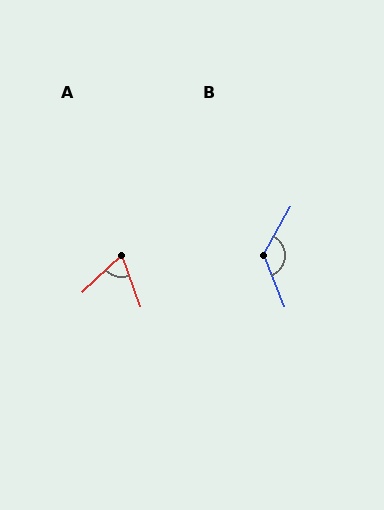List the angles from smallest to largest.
A (66°), B (129°).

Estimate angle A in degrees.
Approximately 66 degrees.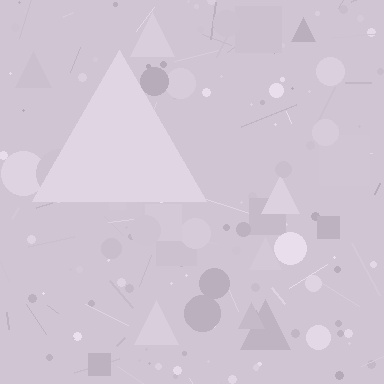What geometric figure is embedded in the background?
A triangle is embedded in the background.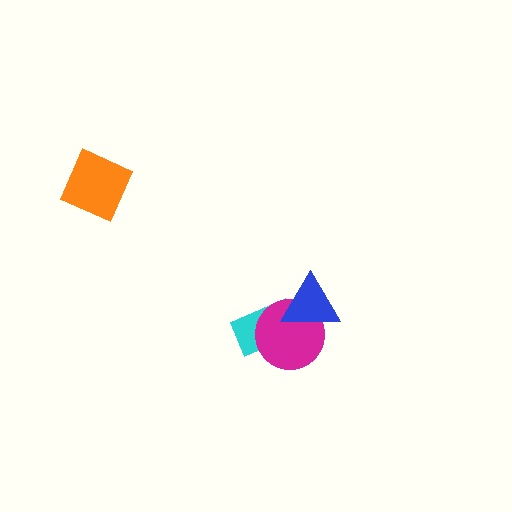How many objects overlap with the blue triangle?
2 objects overlap with the blue triangle.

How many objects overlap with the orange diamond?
0 objects overlap with the orange diamond.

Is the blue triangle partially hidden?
No, no other shape covers it.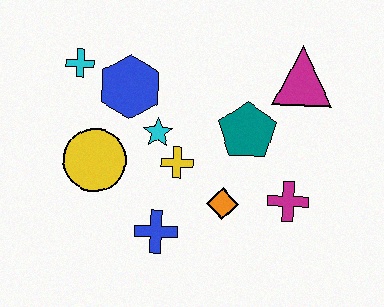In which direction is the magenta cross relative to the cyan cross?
The magenta cross is to the right of the cyan cross.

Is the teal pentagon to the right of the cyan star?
Yes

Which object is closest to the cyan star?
The yellow cross is closest to the cyan star.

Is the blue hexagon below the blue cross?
No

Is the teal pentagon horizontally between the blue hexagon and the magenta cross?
Yes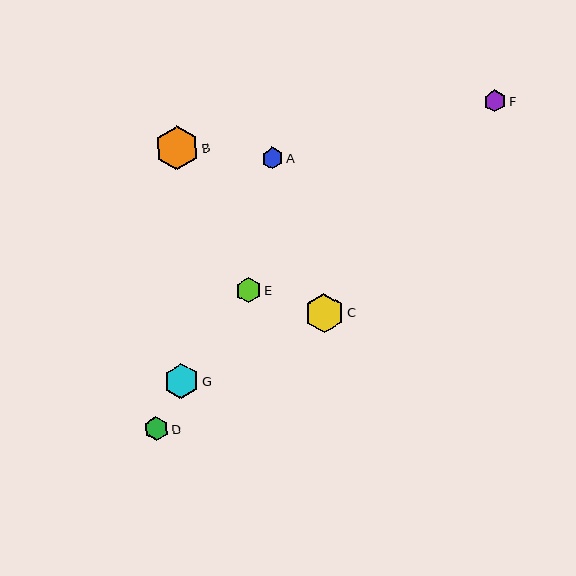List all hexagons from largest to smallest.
From largest to smallest: B, C, G, E, D, A, F.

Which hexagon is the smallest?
Hexagon F is the smallest with a size of approximately 22 pixels.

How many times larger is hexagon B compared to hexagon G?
Hexagon B is approximately 1.2 times the size of hexagon G.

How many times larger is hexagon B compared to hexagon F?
Hexagon B is approximately 2.0 times the size of hexagon F.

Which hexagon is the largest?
Hexagon B is the largest with a size of approximately 44 pixels.